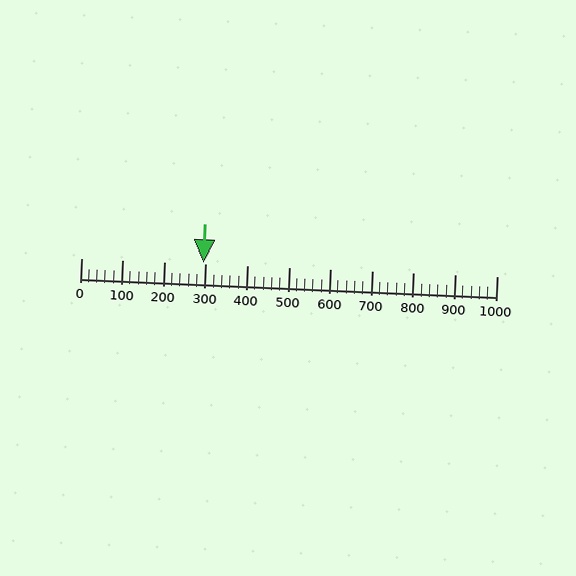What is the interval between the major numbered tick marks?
The major tick marks are spaced 100 units apart.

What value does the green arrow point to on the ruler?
The green arrow points to approximately 294.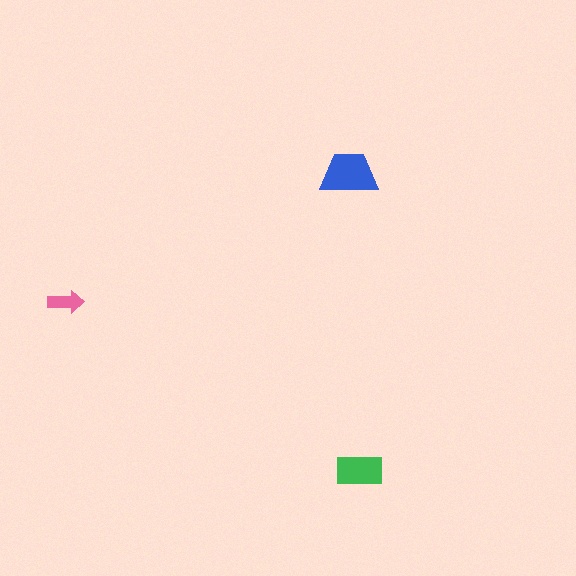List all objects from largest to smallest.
The blue trapezoid, the green rectangle, the pink arrow.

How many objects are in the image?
There are 3 objects in the image.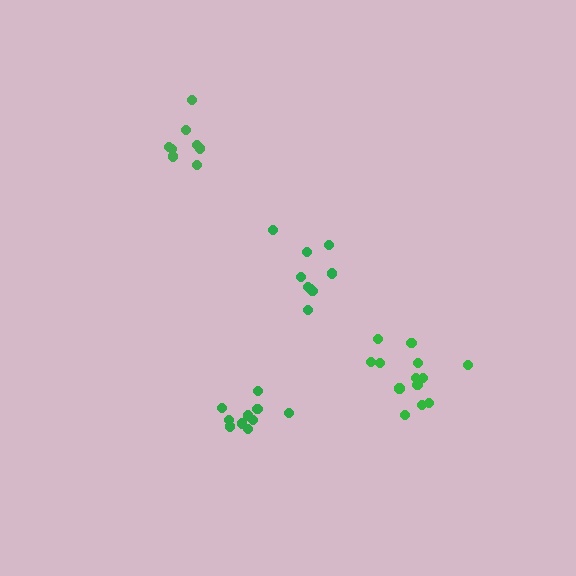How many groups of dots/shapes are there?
There are 4 groups.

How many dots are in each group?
Group 1: 10 dots, Group 2: 13 dots, Group 3: 9 dots, Group 4: 8 dots (40 total).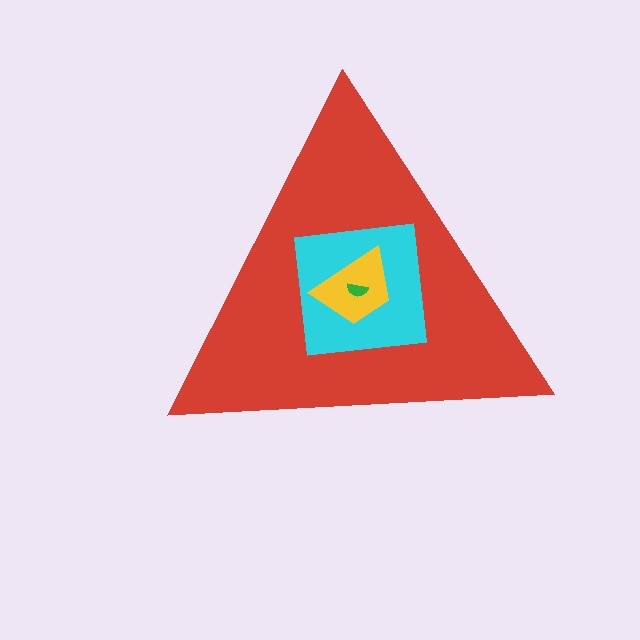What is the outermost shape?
The red triangle.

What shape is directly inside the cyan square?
The yellow trapezoid.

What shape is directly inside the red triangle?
The cyan square.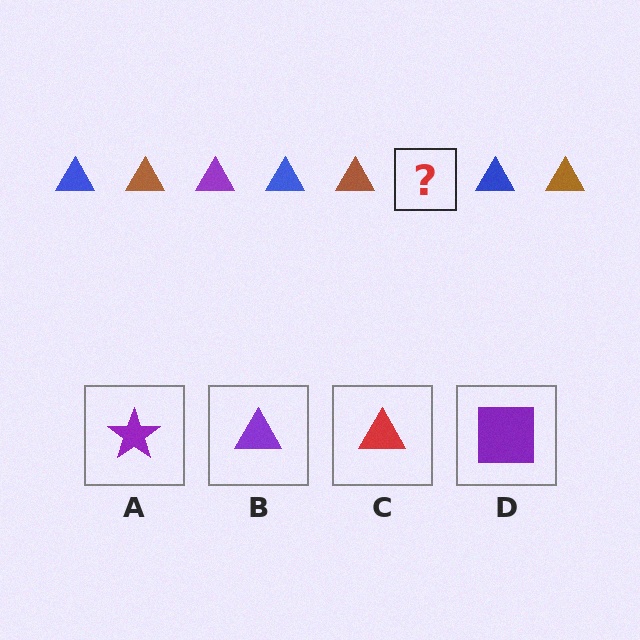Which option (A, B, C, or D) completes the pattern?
B.